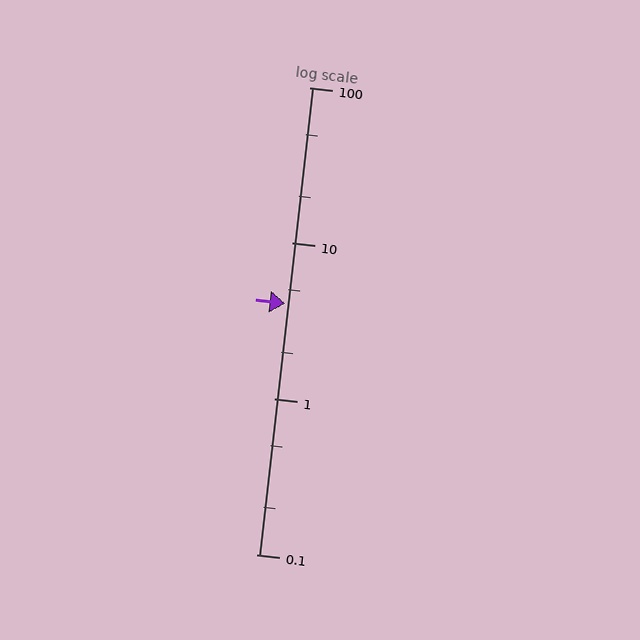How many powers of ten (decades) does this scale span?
The scale spans 3 decades, from 0.1 to 100.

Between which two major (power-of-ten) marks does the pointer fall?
The pointer is between 1 and 10.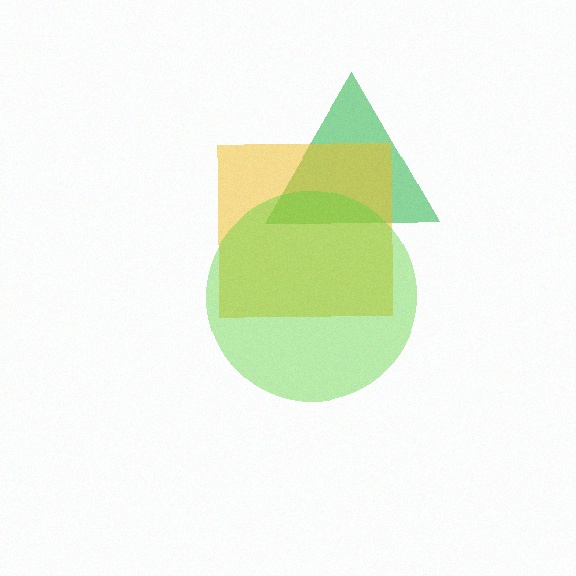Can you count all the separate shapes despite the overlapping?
Yes, there are 3 separate shapes.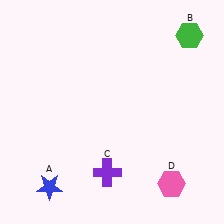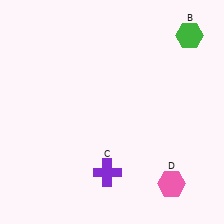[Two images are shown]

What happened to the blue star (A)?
The blue star (A) was removed in Image 2. It was in the bottom-left area of Image 1.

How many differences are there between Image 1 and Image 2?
There is 1 difference between the two images.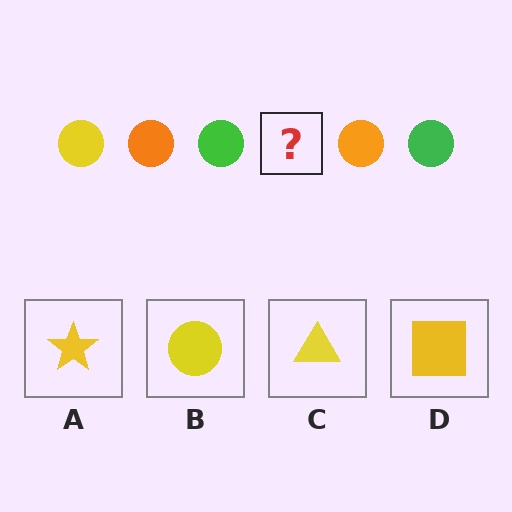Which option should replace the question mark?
Option B.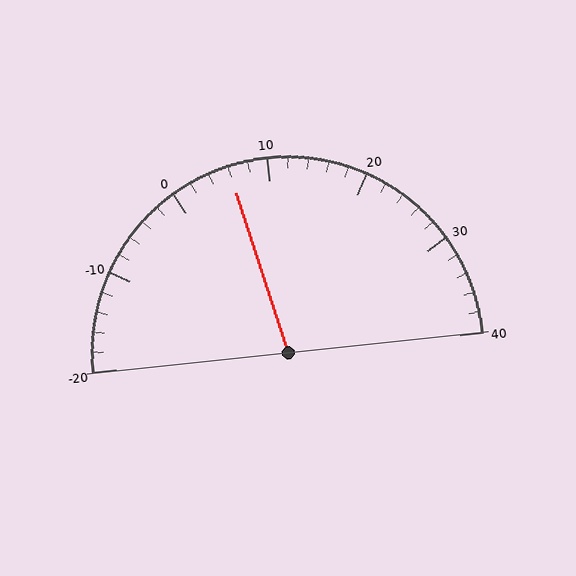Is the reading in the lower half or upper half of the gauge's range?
The reading is in the lower half of the range (-20 to 40).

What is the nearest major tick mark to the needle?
The nearest major tick mark is 10.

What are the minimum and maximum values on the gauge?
The gauge ranges from -20 to 40.